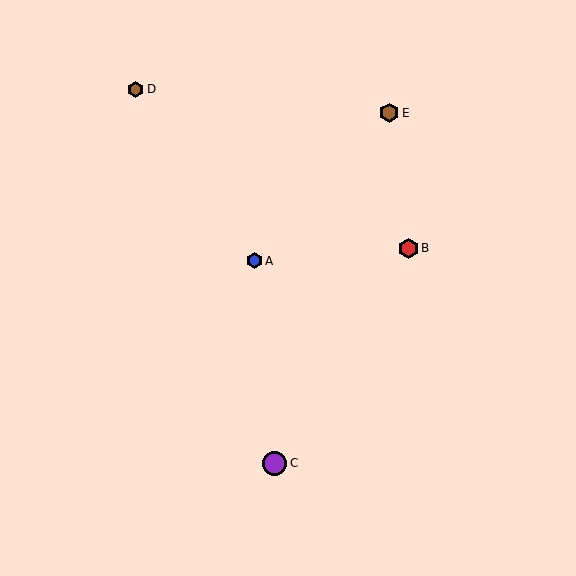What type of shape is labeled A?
Shape A is a blue hexagon.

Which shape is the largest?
The purple circle (labeled C) is the largest.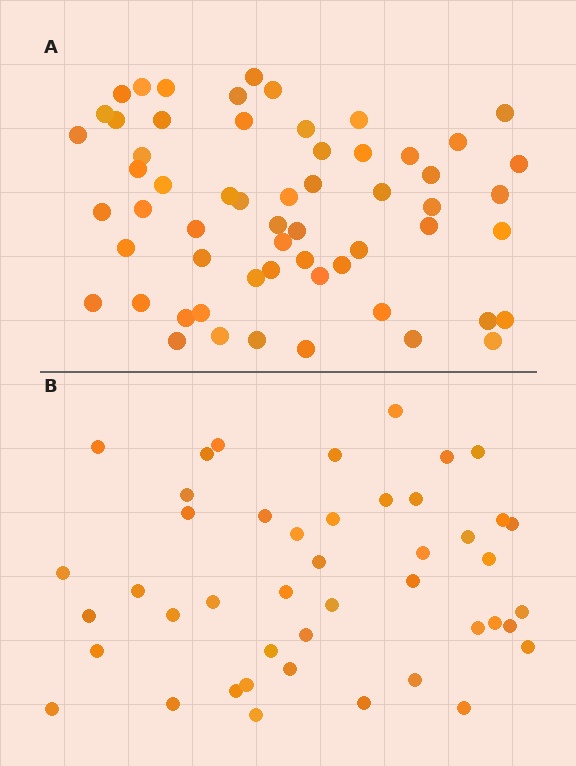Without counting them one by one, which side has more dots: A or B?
Region A (the top region) has more dots.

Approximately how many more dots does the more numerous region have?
Region A has approximately 15 more dots than region B.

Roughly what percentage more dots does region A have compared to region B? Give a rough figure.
About 30% more.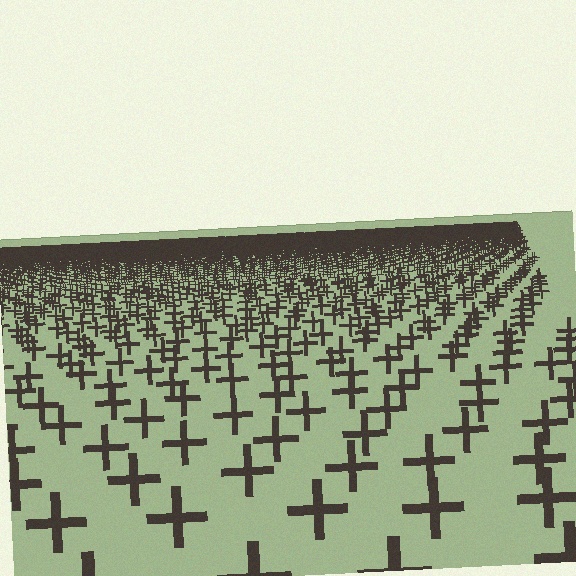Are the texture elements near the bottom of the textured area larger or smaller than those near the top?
Larger. Near the bottom, elements are closer to the viewer and appear at a bigger on-screen size.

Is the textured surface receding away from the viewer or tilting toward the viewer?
The surface is receding away from the viewer. Texture elements get smaller and denser toward the top.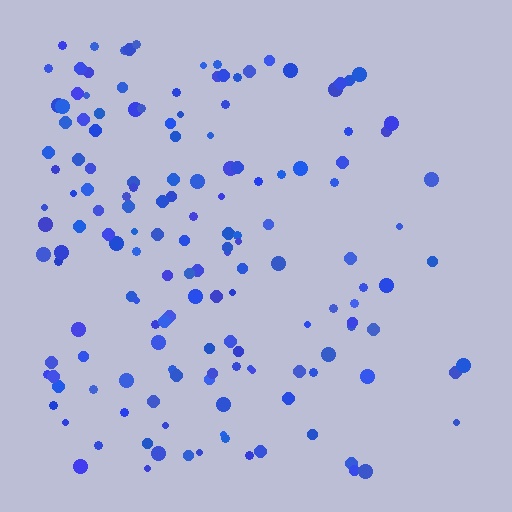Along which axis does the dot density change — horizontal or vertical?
Horizontal.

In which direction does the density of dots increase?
From right to left, with the left side densest.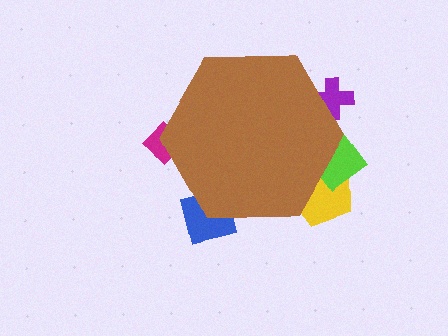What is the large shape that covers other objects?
A brown hexagon.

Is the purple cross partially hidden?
Yes, the purple cross is partially hidden behind the brown hexagon.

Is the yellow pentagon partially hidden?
Yes, the yellow pentagon is partially hidden behind the brown hexagon.